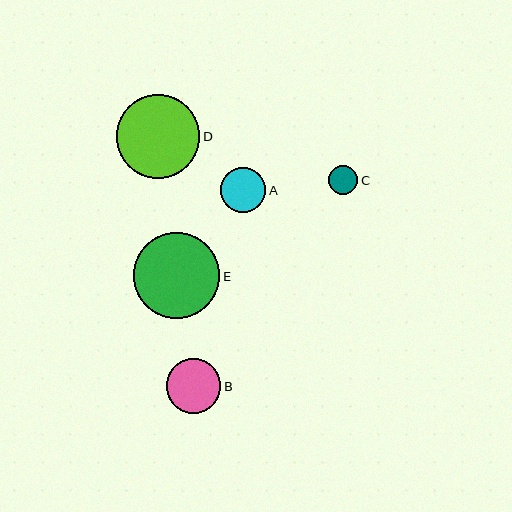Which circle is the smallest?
Circle C is the smallest with a size of approximately 29 pixels.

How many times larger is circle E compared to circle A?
Circle E is approximately 1.9 times the size of circle A.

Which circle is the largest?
Circle E is the largest with a size of approximately 87 pixels.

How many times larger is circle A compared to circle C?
Circle A is approximately 1.6 times the size of circle C.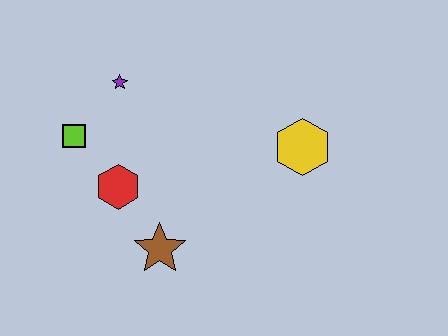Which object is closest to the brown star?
The red hexagon is closest to the brown star.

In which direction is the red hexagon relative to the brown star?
The red hexagon is above the brown star.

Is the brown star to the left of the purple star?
No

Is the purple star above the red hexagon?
Yes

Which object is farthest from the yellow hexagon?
The lime square is farthest from the yellow hexagon.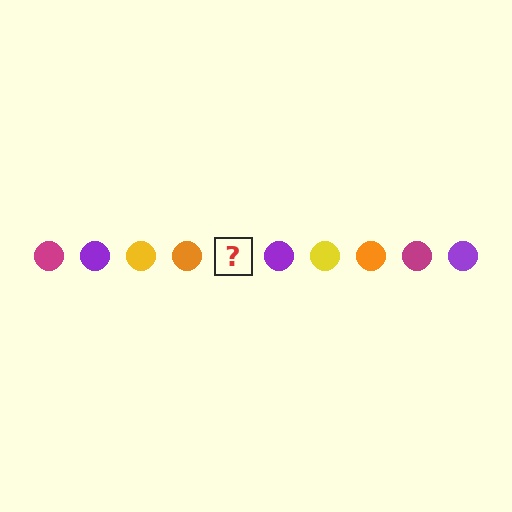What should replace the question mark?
The question mark should be replaced with a magenta circle.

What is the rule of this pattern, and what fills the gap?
The rule is that the pattern cycles through magenta, purple, yellow, orange circles. The gap should be filled with a magenta circle.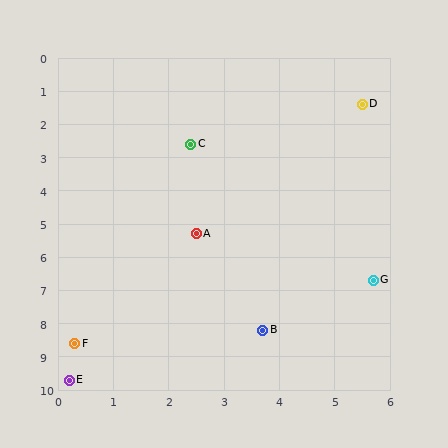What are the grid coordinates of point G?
Point G is at approximately (5.7, 6.7).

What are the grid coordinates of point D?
Point D is at approximately (5.5, 1.4).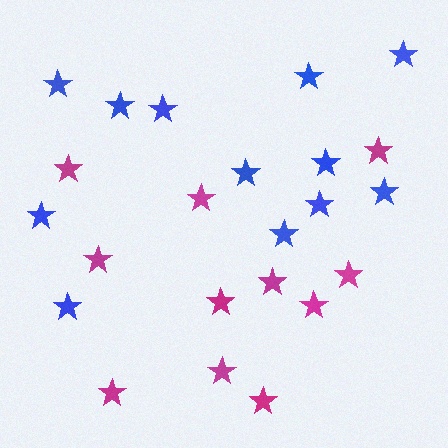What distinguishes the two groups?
There are 2 groups: one group of blue stars (12) and one group of magenta stars (11).